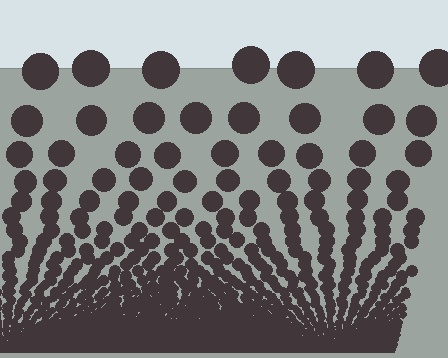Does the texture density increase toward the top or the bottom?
Density increases toward the bottom.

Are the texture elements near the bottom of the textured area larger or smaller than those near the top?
Smaller. The gradient is inverted — elements near the bottom are smaller and denser.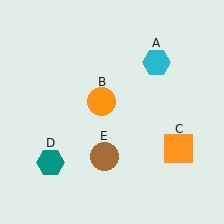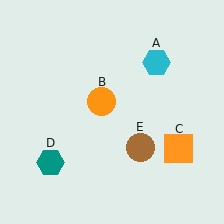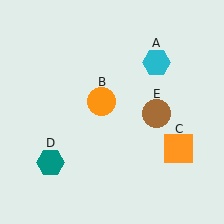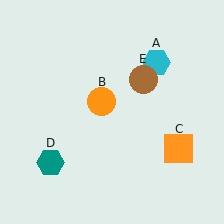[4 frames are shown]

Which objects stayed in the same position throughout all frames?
Cyan hexagon (object A) and orange circle (object B) and orange square (object C) and teal hexagon (object D) remained stationary.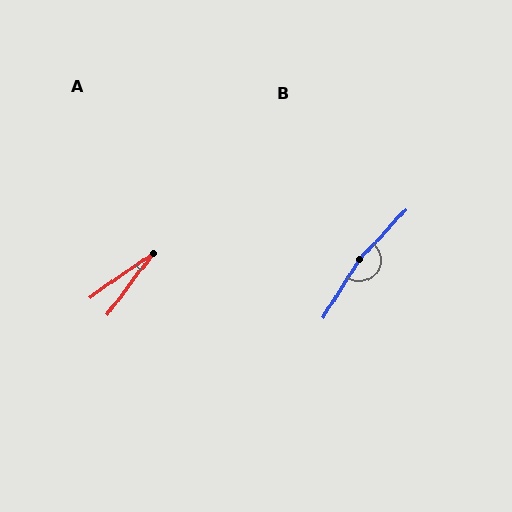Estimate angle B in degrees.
Approximately 168 degrees.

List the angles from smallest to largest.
A (18°), B (168°).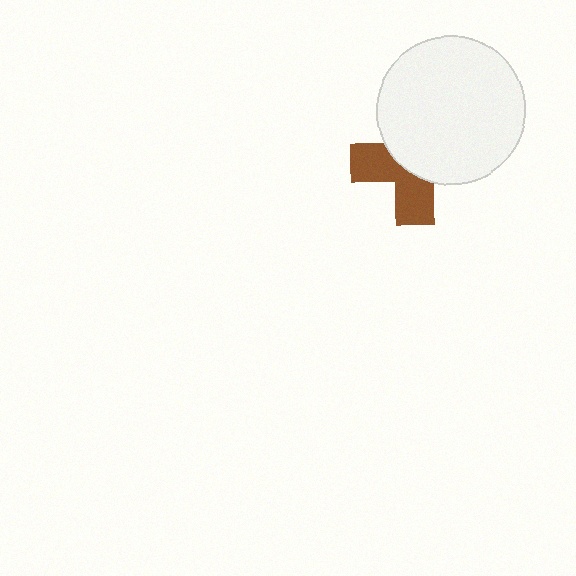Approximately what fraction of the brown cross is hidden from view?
Roughly 57% of the brown cross is hidden behind the white circle.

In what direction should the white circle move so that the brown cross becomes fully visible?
The white circle should move toward the upper-right. That is the shortest direction to clear the overlap and leave the brown cross fully visible.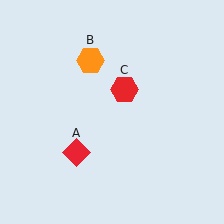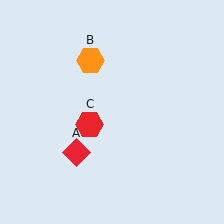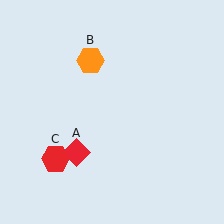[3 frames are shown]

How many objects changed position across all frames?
1 object changed position: red hexagon (object C).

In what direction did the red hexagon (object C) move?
The red hexagon (object C) moved down and to the left.